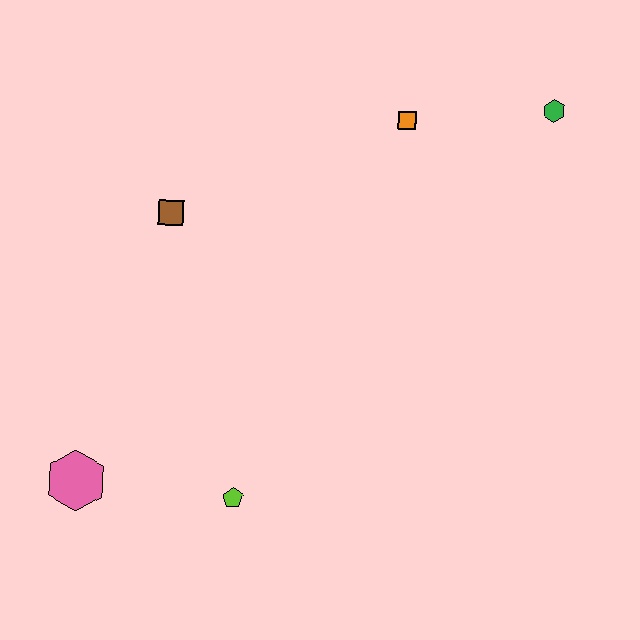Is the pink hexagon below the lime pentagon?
No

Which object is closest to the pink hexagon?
The lime pentagon is closest to the pink hexagon.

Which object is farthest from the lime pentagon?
The green hexagon is farthest from the lime pentagon.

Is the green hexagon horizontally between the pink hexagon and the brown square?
No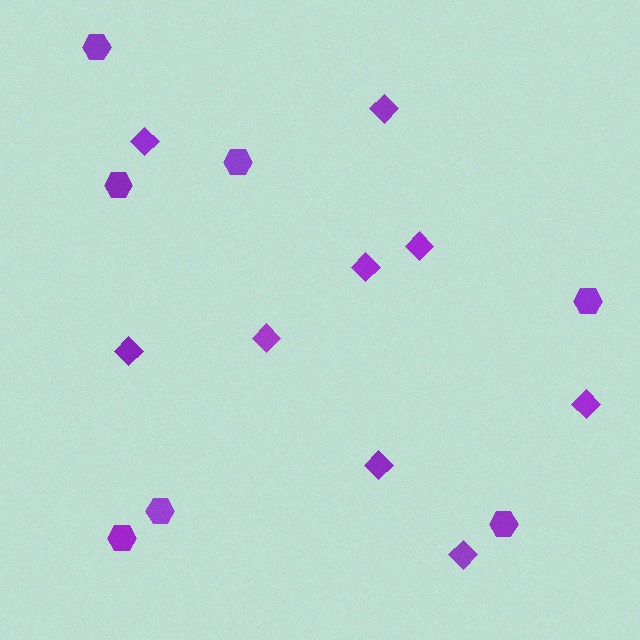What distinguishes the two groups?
There are 2 groups: one group of diamonds (9) and one group of hexagons (7).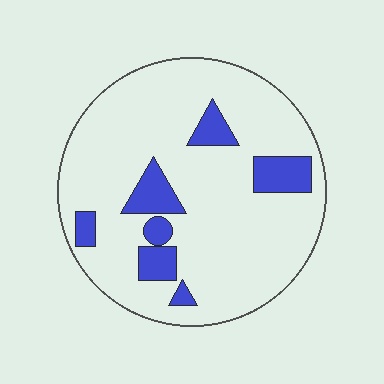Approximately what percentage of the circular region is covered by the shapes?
Approximately 15%.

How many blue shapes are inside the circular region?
7.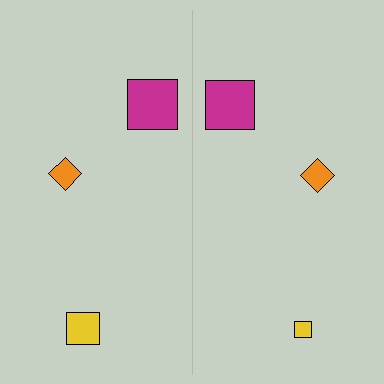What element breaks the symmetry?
The yellow square on the right side has a different size than its mirror counterpart.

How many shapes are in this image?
There are 6 shapes in this image.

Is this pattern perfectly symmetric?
No, the pattern is not perfectly symmetric. The yellow square on the right side has a different size than its mirror counterpart.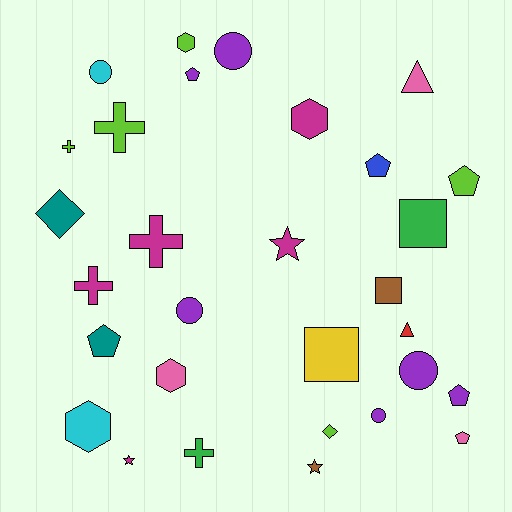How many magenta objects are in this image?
There are 5 magenta objects.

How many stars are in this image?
There are 3 stars.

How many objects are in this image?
There are 30 objects.